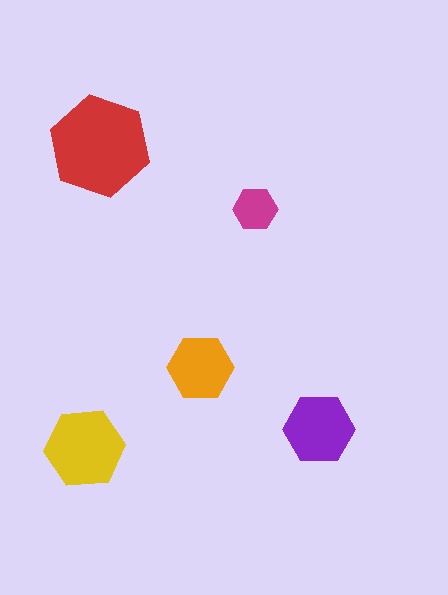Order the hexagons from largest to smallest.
the red one, the yellow one, the purple one, the orange one, the magenta one.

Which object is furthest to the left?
The yellow hexagon is leftmost.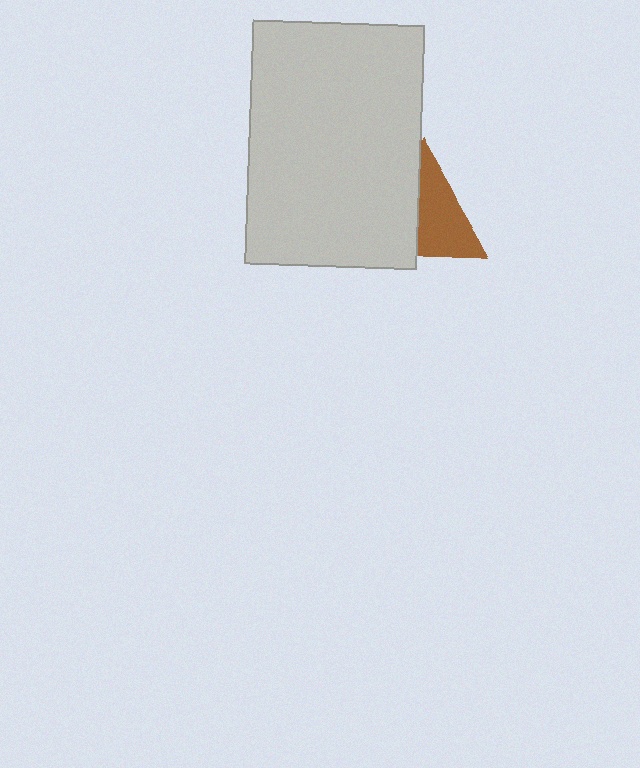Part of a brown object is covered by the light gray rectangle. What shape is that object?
It is a triangle.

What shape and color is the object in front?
The object in front is a light gray rectangle.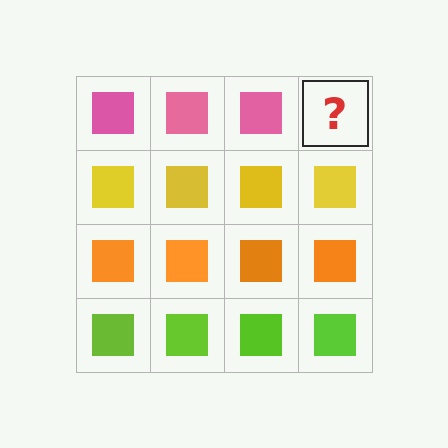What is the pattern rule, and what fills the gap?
The rule is that each row has a consistent color. The gap should be filled with a pink square.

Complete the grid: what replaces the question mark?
The question mark should be replaced with a pink square.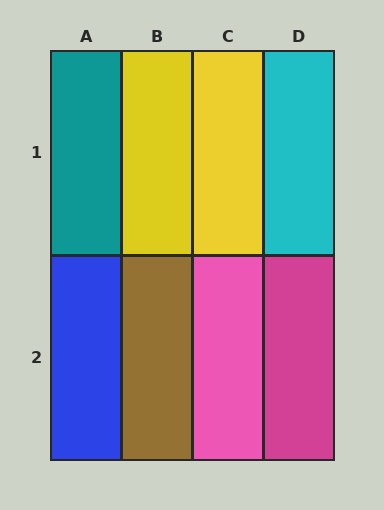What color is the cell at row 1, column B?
Yellow.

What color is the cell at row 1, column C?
Yellow.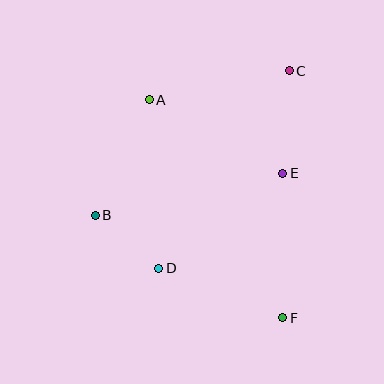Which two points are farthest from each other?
Points A and F are farthest from each other.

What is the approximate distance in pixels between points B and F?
The distance between B and F is approximately 214 pixels.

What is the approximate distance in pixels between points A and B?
The distance between A and B is approximately 127 pixels.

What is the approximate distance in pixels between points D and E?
The distance between D and E is approximately 156 pixels.